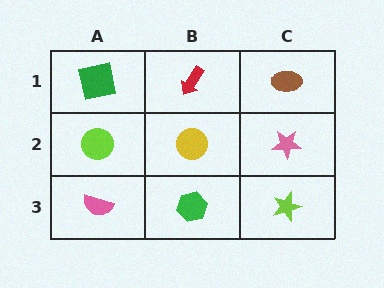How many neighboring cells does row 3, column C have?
2.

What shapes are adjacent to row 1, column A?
A lime circle (row 2, column A), a red arrow (row 1, column B).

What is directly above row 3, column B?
A yellow circle.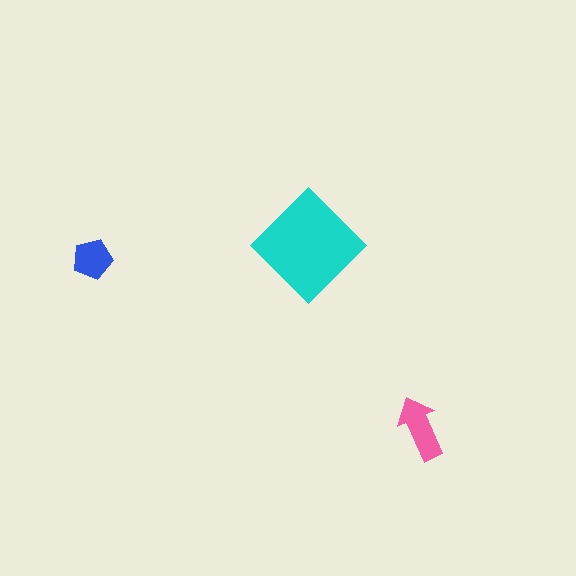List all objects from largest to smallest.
The cyan diamond, the pink arrow, the blue pentagon.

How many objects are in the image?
There are 3 objects in the image.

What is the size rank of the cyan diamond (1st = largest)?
1st.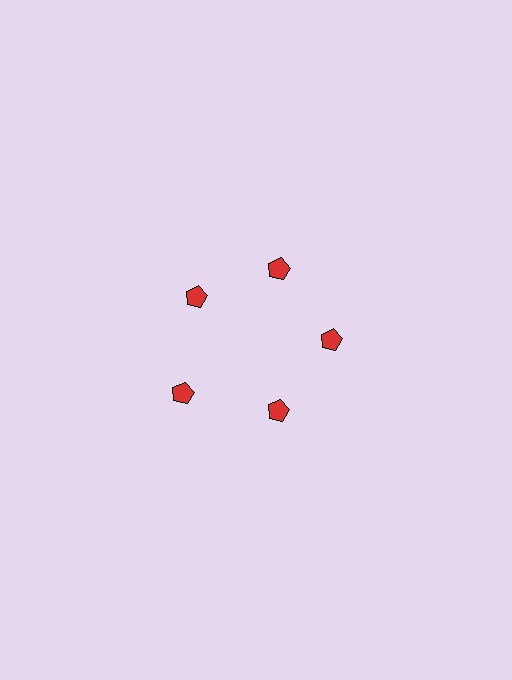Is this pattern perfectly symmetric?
No. The 5 red pentagons are arranged in a ring, but one element near the 8 o'clock position is pushed outward from the center, breaking the 5-fold rotational symmetry.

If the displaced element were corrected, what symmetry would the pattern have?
It would have 5-fold rotational symmetry — the pattern would map onto itself every 72 degrees.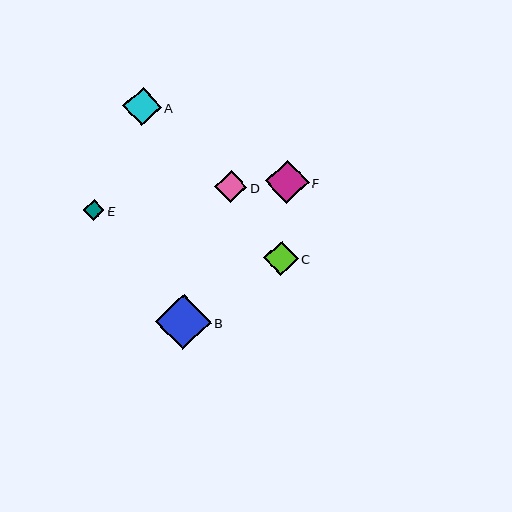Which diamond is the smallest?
Diamond E is the smallest with a size of approximately 21 pixels.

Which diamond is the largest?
Diamond B is the largest with a size of approximately 55 pixels.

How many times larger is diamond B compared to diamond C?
Diamond B is approximately 1.6 times the size of diamond C.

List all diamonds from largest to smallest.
From largest to smallest: B, F, A, C, D, E.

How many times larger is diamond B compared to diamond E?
Diamond B is approximately 2.6 times the size of diamond E.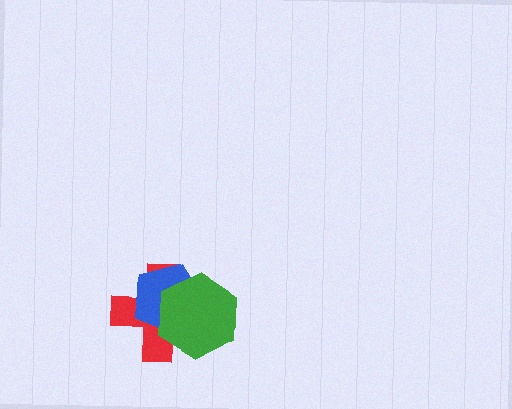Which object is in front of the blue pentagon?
The green hexagon is in front of the blue pentagon.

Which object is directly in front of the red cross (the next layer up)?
The blue pentagon is directly in front of the red cross.